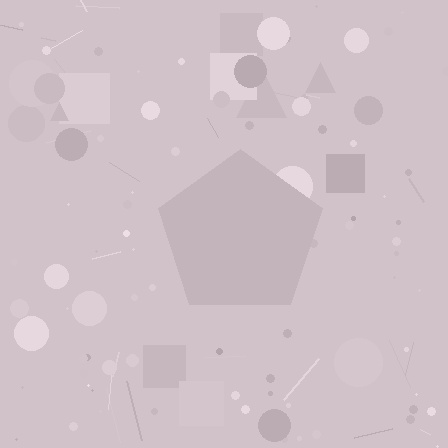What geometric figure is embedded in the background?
A pentagon is embedded in the background.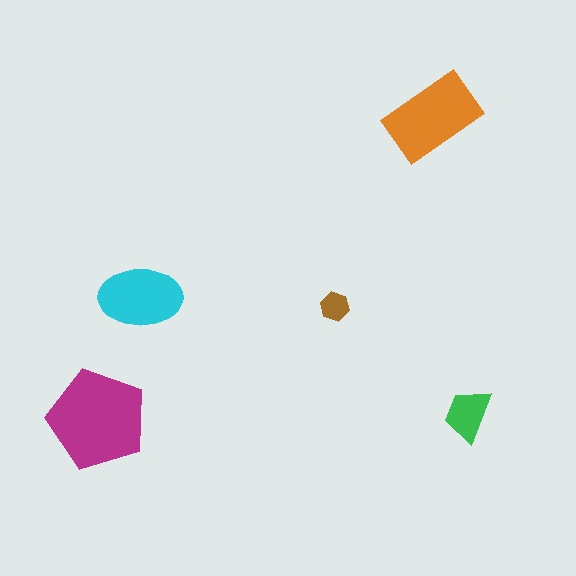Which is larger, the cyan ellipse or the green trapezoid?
The cyan ellipse.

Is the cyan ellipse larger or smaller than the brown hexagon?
Larger.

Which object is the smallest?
The brown hexagon.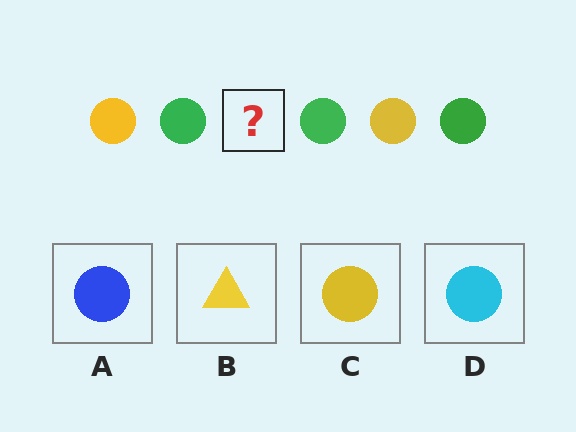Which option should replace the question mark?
Option C.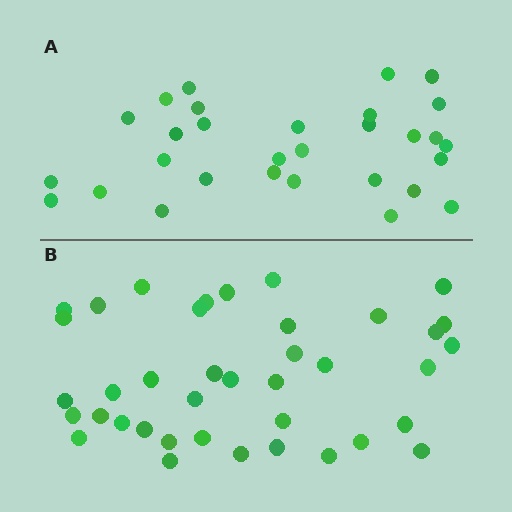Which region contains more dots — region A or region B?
Region B (the bottom region) has more dots.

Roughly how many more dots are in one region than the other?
Region B has roughly 8 or so more dots than region A.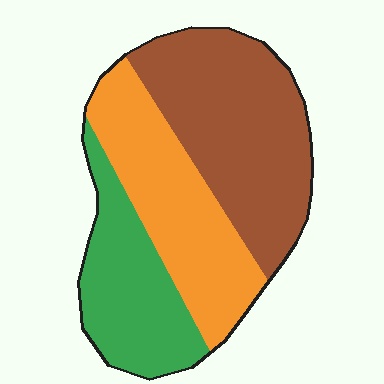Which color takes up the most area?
Brown, at roughly 40%.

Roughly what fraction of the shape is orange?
Orange takes up between a quarter and a half of the shape.